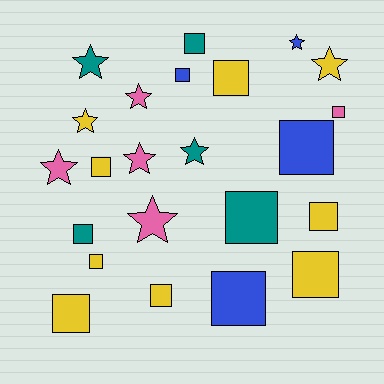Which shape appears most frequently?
Square, with 14 objects.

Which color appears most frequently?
Yellow, with 9 objects.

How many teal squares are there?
There are 3 teal squares.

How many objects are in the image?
There are 23 objects.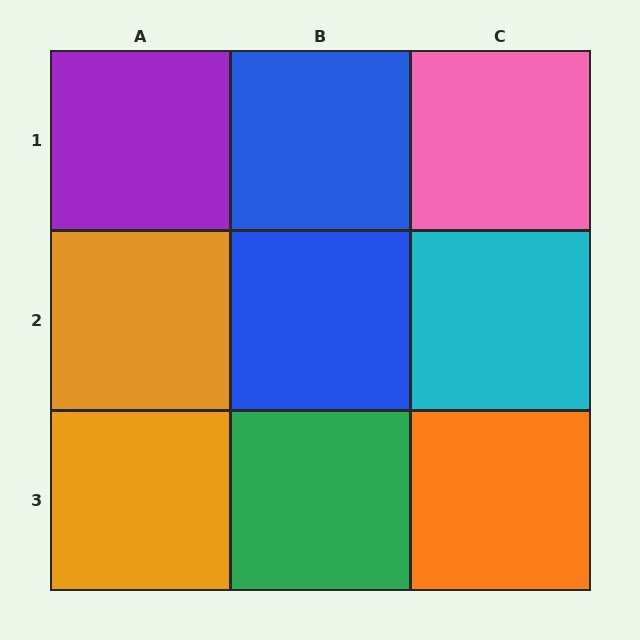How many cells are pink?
1 cell is pink.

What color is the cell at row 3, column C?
Orange.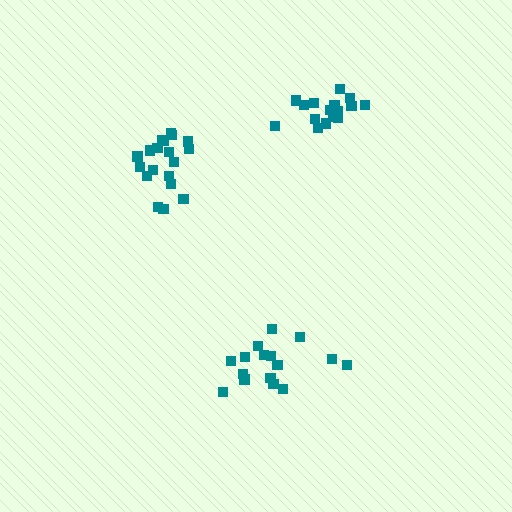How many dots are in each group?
Group 1: 19 dots, Group 2: 17 dots, Group 3: 17 dots (53 total).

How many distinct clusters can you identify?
There are 3 distinct clusters.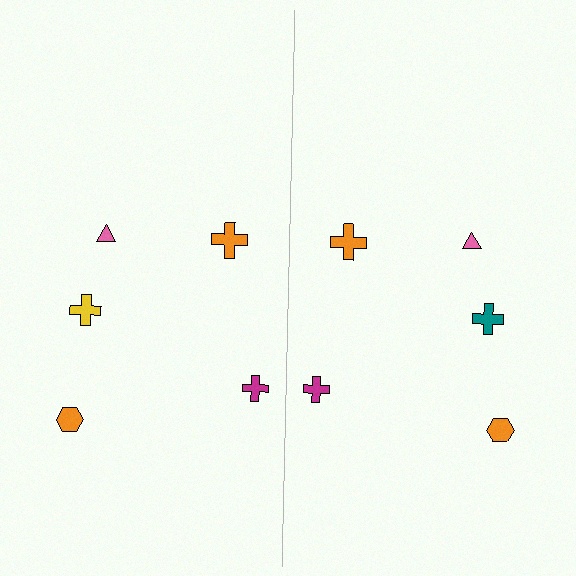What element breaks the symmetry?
The teal cross on the right side breaks the symmetry — its mirror counterpart is yellow.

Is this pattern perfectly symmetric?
No, the pattern is not perfectly symmetric. The teal cross on the right side breaks the symmetry — its mirror counterpart is yellow.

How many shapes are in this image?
There are 10 shapes in this image.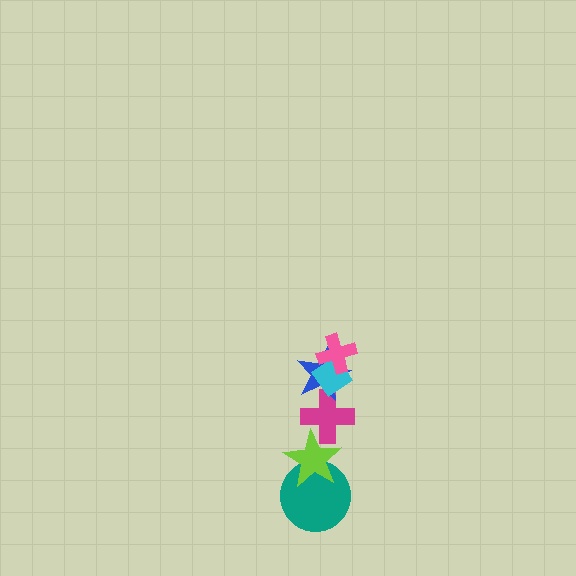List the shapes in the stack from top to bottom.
From top to bottom: the pink cross, the cyan diamond, the blue star, the magenta cross, the lime star, the teal circle.